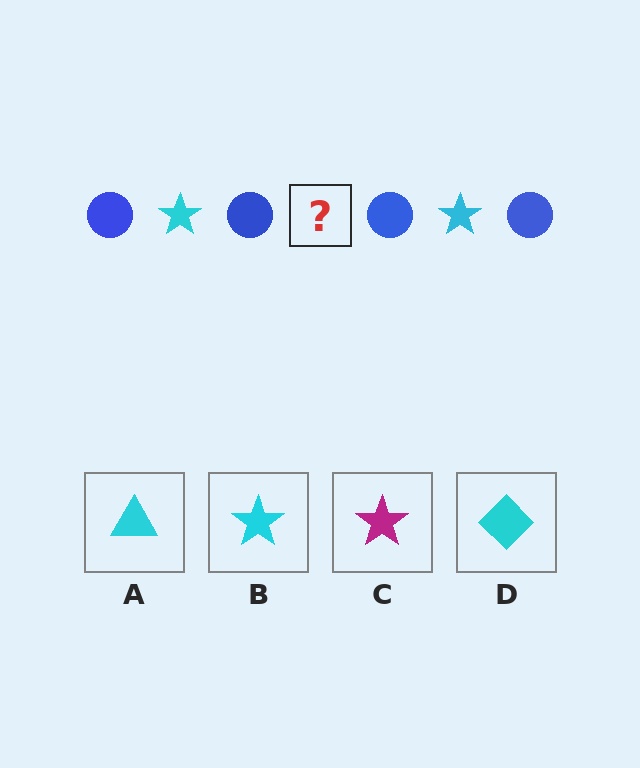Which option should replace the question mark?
Option B.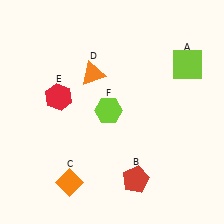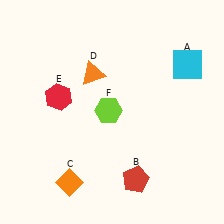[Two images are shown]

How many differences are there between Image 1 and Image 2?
There is 1 difference between the two images.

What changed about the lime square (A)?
In Image 1, A is lime. In Image 2, it changed to cyan.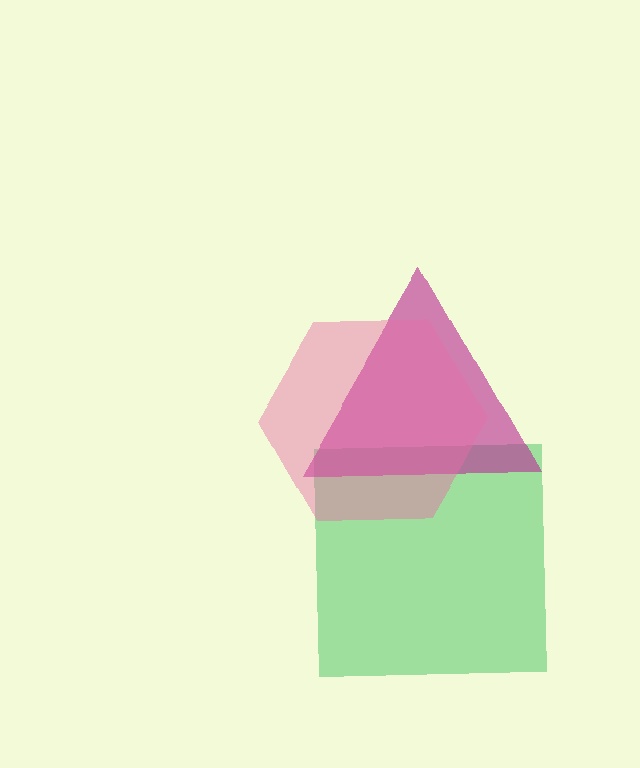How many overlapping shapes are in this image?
There are 3 overlapping shapes in the image.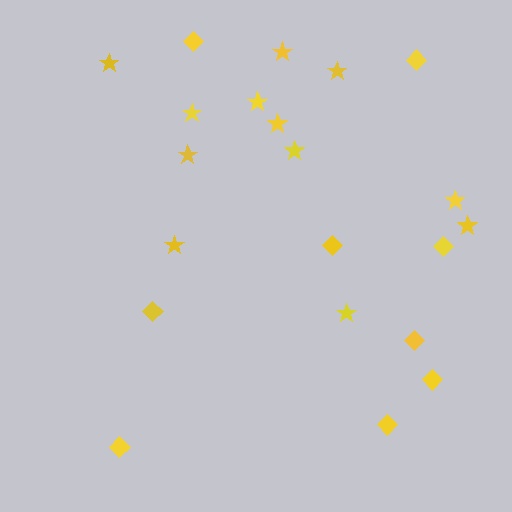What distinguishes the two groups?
There are 2 groups: one group of stars (12) and one group of diamonds (9).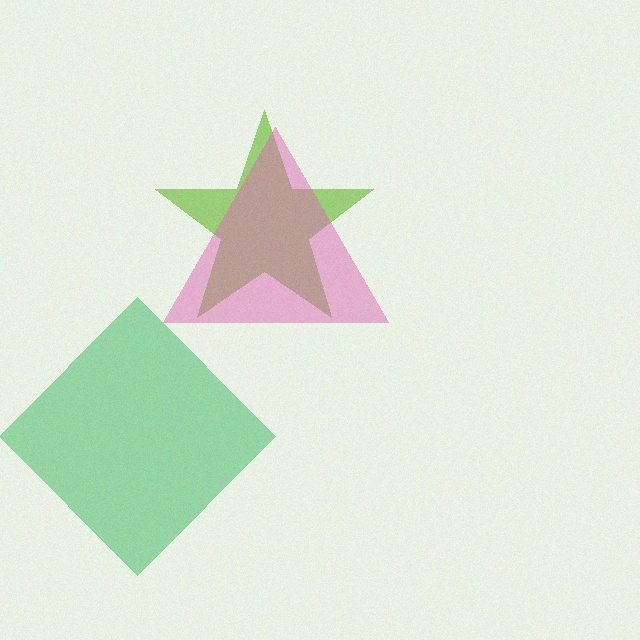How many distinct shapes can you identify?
There are 3 distinct shapes: a lime star, a pink triangle, a green diamond.